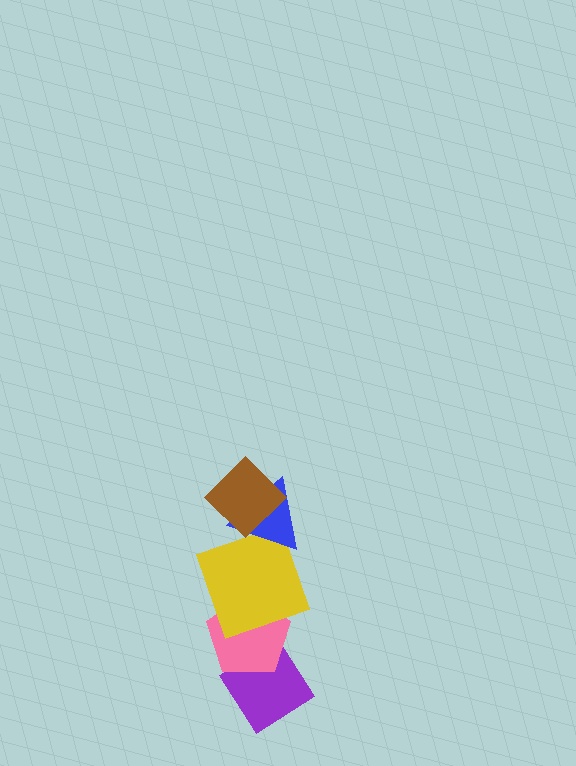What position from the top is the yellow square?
The yellow square is 3rd from the top.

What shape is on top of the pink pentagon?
The yellow square is on top of the pink pentagon.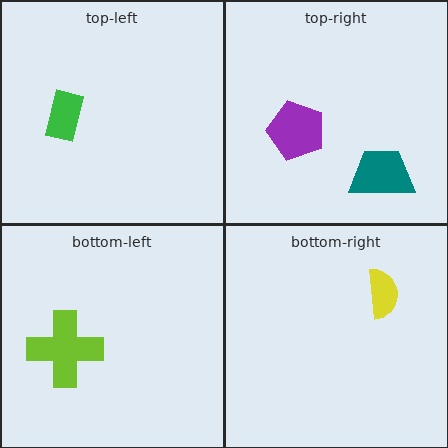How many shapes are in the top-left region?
1.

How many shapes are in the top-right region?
2.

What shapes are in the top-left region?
The green rectangle.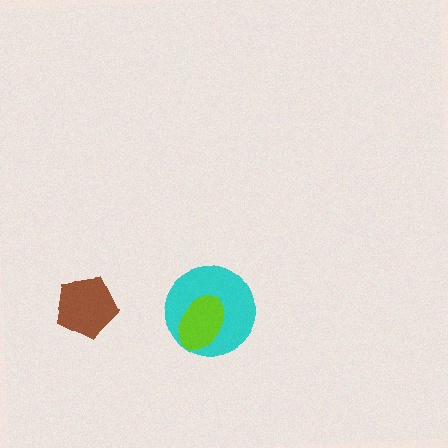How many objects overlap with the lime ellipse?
1 object overlaps with the lime ellipse.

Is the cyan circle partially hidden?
Yes, it is partially covered by another shape.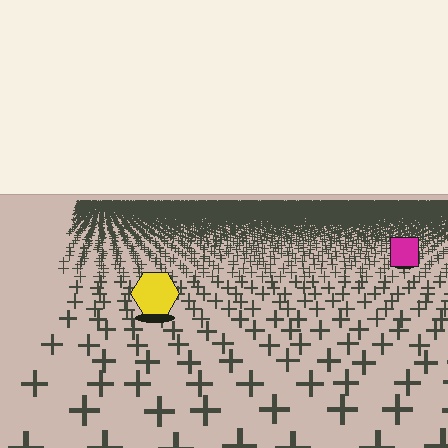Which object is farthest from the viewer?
The magenta square is farthest from the viewer. It appears smaller and the ground texture around it is denser.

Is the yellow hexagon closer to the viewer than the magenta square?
Yes. The yellow hexagon is closer — you can tell from the texture gradient: the ground texture is coarser near it.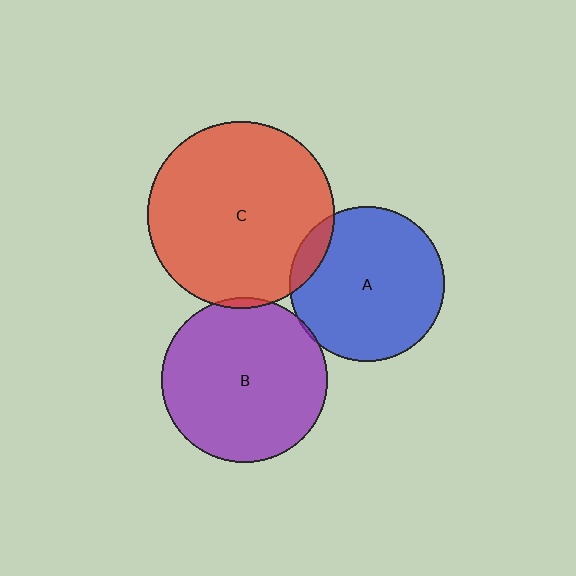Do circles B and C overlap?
Yes.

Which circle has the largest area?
Circle C (red).